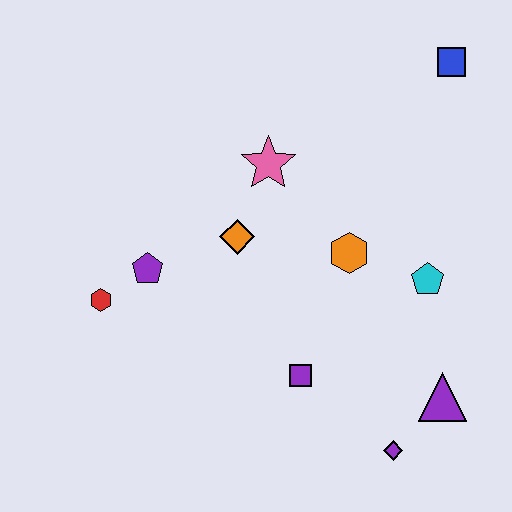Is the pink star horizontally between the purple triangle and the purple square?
No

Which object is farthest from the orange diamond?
The blue square is farthest from the orange diamond.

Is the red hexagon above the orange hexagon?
No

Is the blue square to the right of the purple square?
Yes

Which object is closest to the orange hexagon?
The cyan pentagon is closest to the orange hexagon.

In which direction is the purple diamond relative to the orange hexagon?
The purple diamond is below the orange hexagon.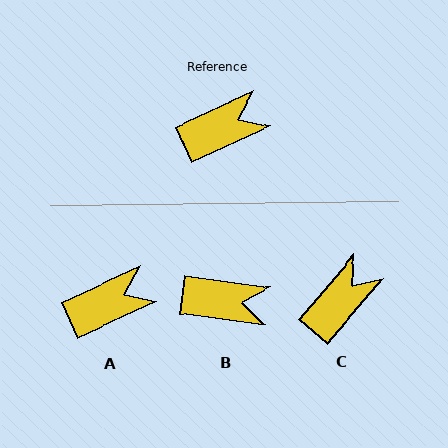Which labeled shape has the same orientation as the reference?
A.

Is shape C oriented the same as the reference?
No, it is off by about 25 degrees.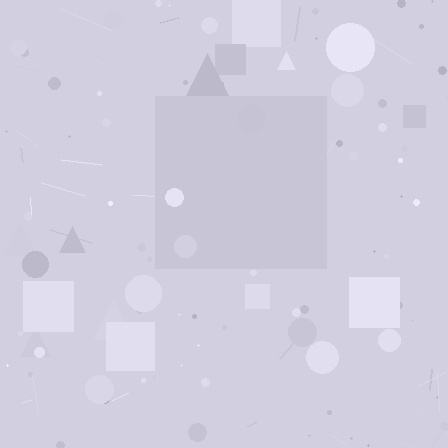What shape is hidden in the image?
A square is hidden in the image.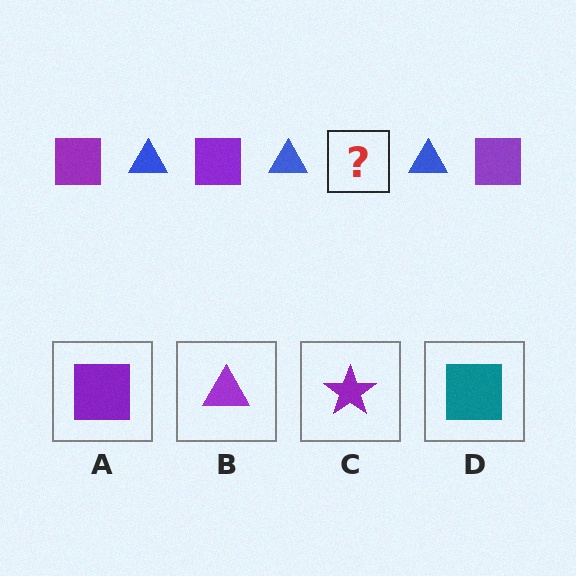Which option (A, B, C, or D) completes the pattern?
A.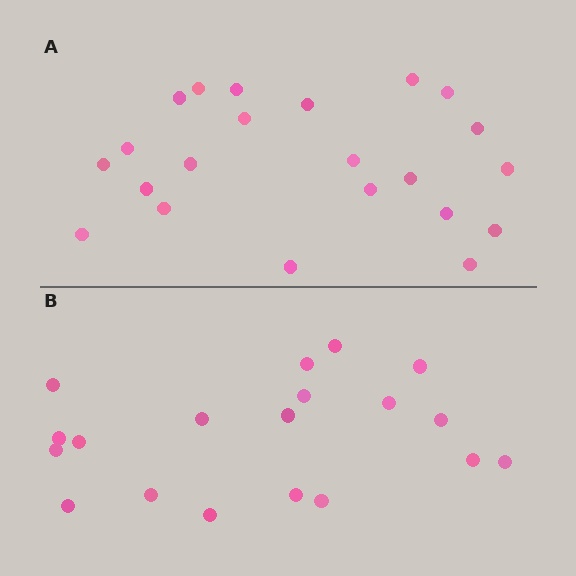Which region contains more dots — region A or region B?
Region A (the top region) has more dots.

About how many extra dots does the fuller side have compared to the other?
Region A has just a few more — roughly 2 or 3 more dots than region B.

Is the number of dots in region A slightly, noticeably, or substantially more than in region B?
Region A has only slightly more — the two regions are fairly close. The ratio is roughly 1.2 to 1.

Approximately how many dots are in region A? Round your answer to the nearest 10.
About 20 dots. (The exact count is 22, which rounds to 20.)